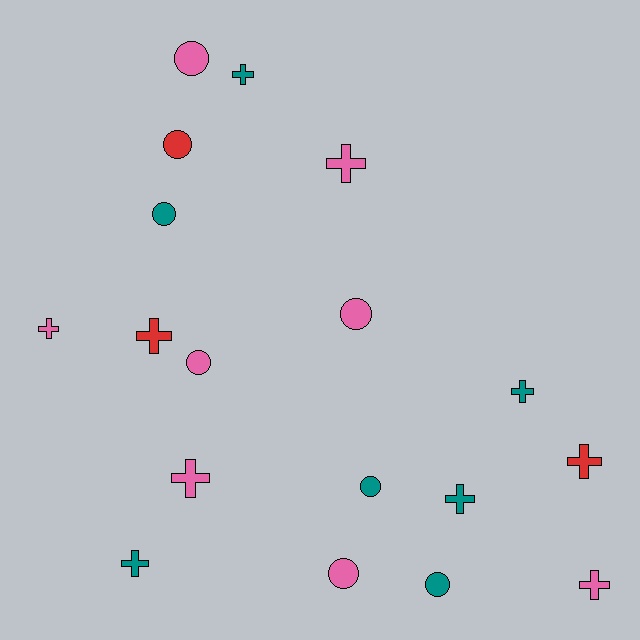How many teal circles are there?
There are 3 teal circles.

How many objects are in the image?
There are 18 objects.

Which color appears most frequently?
Pink, with 8 objects.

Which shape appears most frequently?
Cross, with 10 objects.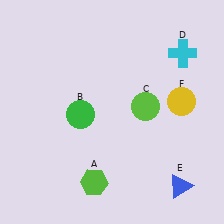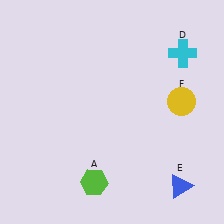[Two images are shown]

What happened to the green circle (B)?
The green circle (B) was removed in Image 2. It was in the bottom-left area of Image 1.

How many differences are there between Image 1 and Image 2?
There are 2 differences between the two images.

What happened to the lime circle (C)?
The lime circle (C) was removed in Image 2. It was in the top-right area of Image 1.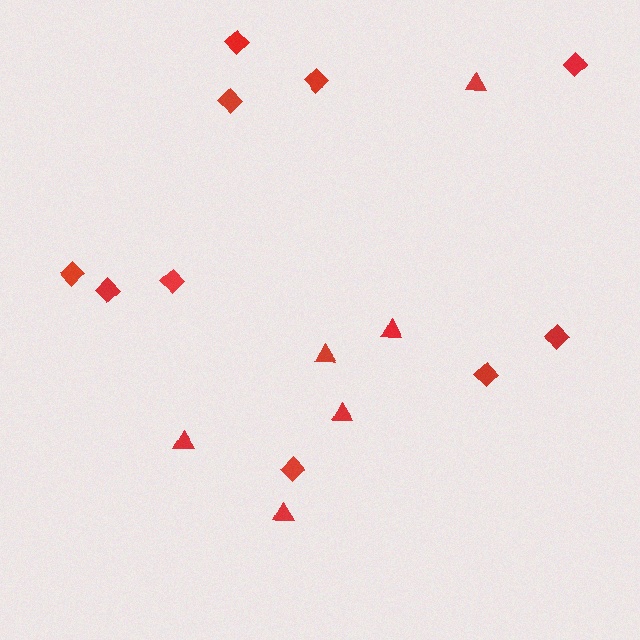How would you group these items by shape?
There are 2 groups: one group of triangles (6) and one group of diamonds (10).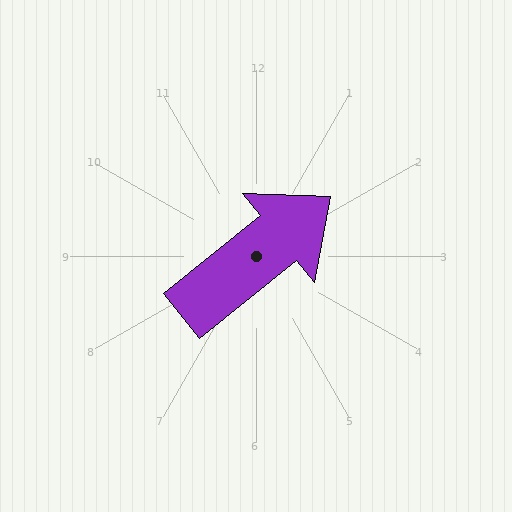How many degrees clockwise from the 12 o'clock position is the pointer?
Approximately 51 degrees.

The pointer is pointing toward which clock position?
Roughly 2 o'clock.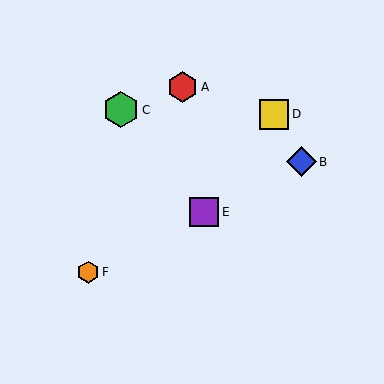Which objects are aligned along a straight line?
Objects B, E, F are aligned along a straight line.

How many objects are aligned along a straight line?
3 objects (B, E, F) are aligned along a straight line.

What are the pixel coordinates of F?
Object F is at (88, 272).